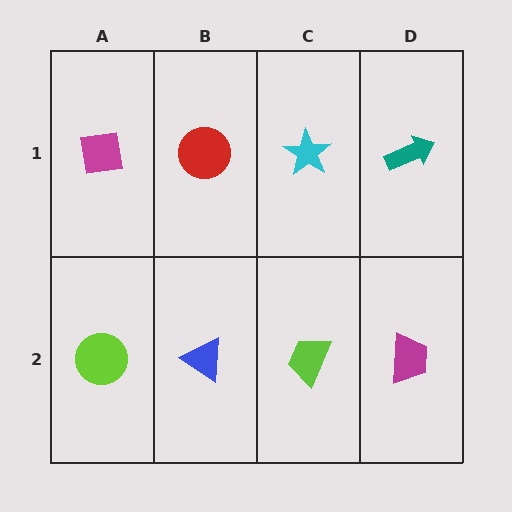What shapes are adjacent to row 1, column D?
A magenta trapezoid (row 2, column D), a cyan star (row 1, column C).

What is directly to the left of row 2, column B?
A lime circle.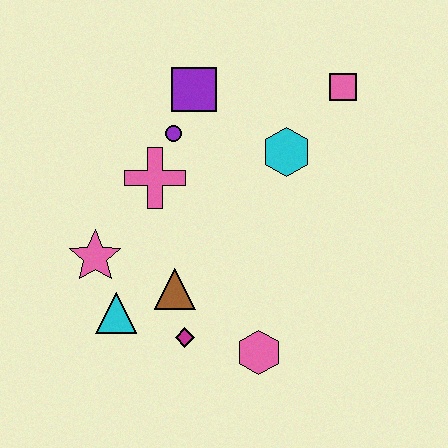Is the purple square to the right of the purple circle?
Yes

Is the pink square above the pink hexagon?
Yes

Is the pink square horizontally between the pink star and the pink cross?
No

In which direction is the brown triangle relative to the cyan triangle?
The brown triangle is to the right of the cyan triangle.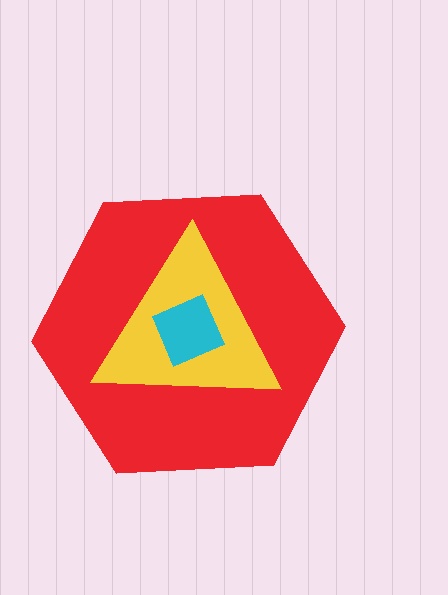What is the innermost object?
The cyan square.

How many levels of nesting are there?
3.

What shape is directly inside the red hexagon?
The yellow triangle.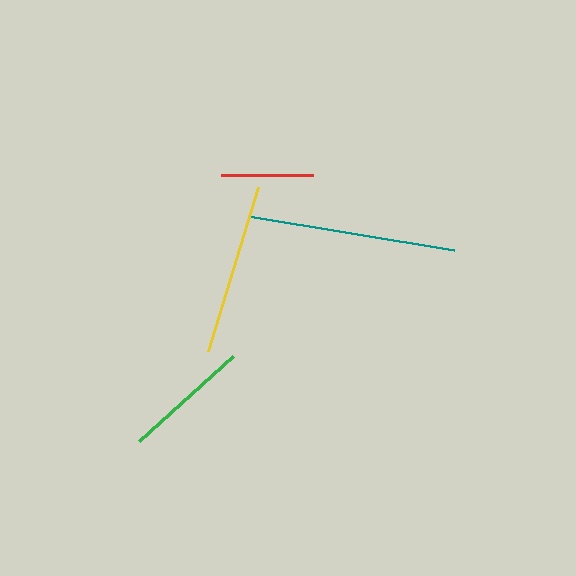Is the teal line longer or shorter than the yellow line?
The teal line is longer than the yellow line.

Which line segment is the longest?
The teal line is the longest at approximately 208 pixels.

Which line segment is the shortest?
The red line is the shortest at approximately 92 pixels.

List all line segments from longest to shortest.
From longest to shortest: teal, yellow, green, red.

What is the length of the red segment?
The red segment is approximately 92 pixels long.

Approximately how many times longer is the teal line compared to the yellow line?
The teal line is approximately 1.2 times the length of the yellow line.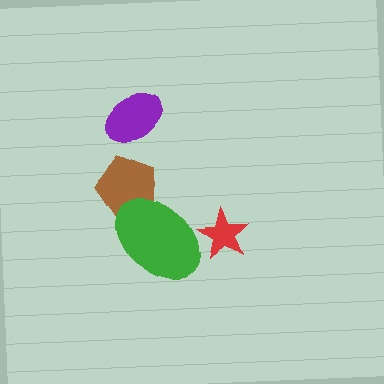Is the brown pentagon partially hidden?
Yes, it is partially covered by another shape.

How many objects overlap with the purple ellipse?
0 objects overlap with the purple ellipse.